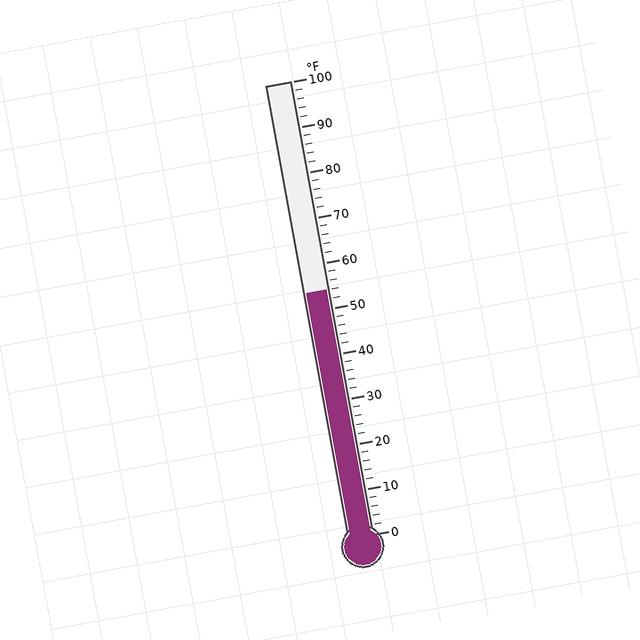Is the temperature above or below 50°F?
The temperature is above 50°F.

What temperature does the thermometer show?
The thermometer shows approximately 54°F.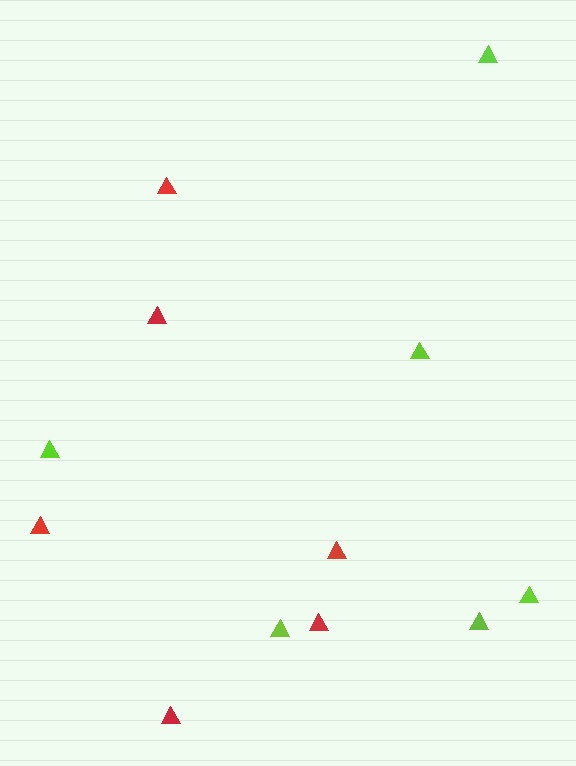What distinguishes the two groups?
There are 2 groups: one group of lime triangles (6) and one group of red triangles (6).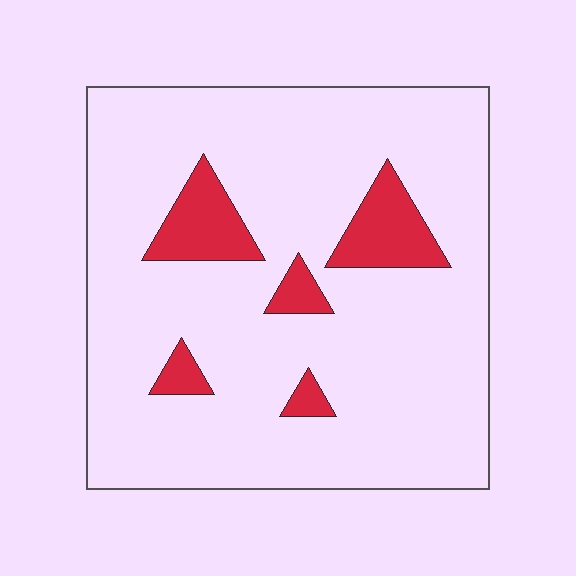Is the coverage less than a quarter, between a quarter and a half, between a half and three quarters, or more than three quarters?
Less than a quarter.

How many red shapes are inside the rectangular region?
5.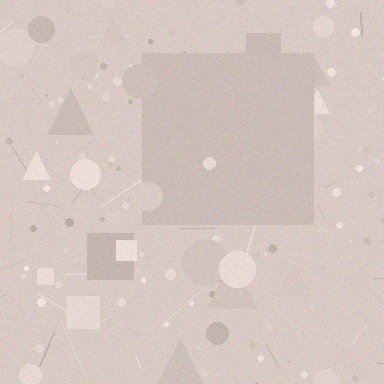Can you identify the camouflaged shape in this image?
The camouflaged shape is a square.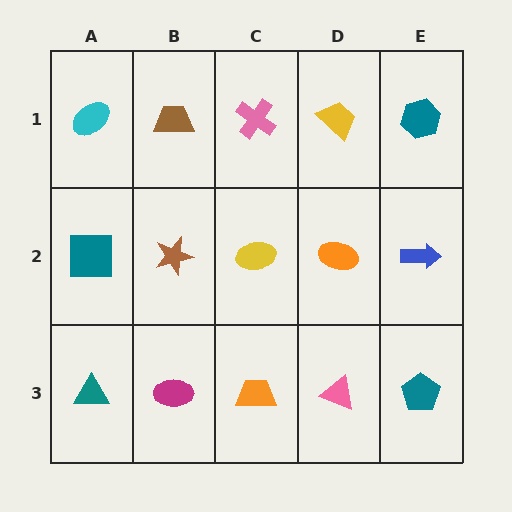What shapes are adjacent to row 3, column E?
A blue arrow (row 2, column E), a pink triangle (row 3, column D).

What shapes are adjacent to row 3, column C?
A yellow ellipse (row 2, column C), a magenta ellipse (row 3, column B), a pink triangle (row 3, column D).